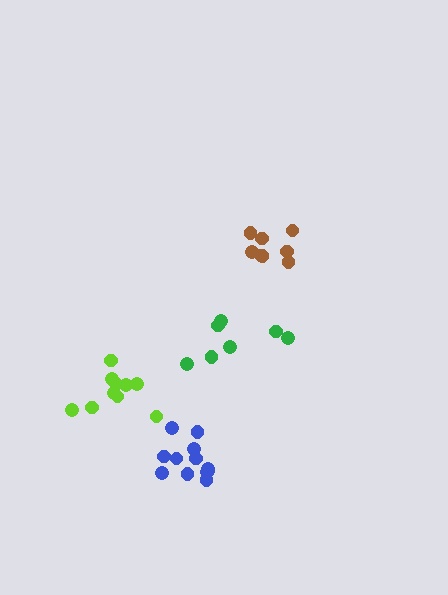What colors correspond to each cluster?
The clusters are colored: green, blue, brown, lime.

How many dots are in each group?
Group 1: 7 dots, Group 2: 12 dots, Group 3: 8 dots, Group 4: 10 dots (37 total).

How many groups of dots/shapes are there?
There are 4 groups.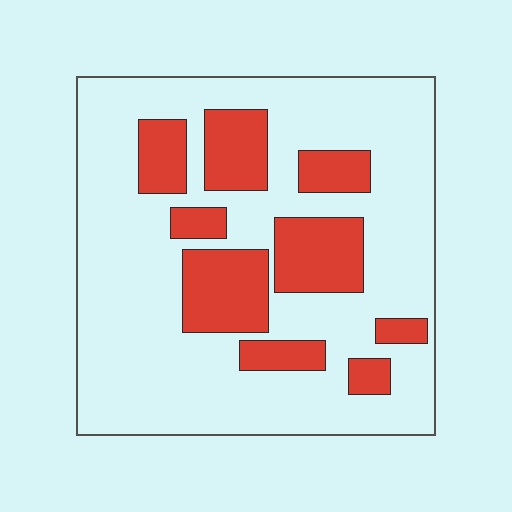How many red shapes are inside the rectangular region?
9.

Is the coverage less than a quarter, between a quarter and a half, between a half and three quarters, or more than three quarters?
Between a quarter and a half.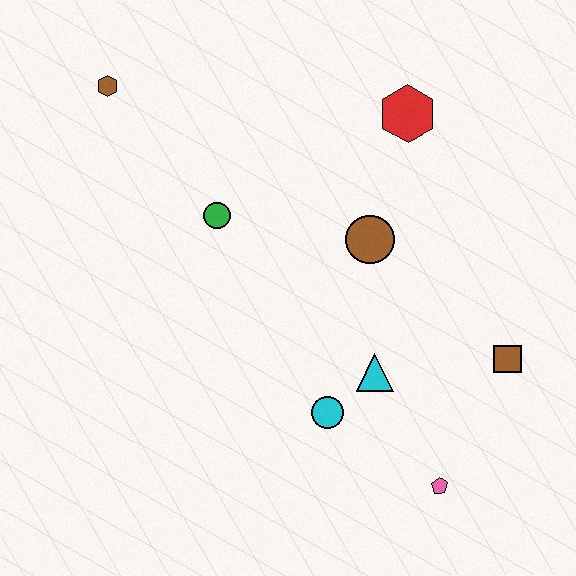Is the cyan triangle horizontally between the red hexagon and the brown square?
No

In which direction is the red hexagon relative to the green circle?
The red hexagon is to the right of the green circle.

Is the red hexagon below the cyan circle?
No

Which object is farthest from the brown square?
The brown hexagon is farthest from the brown square.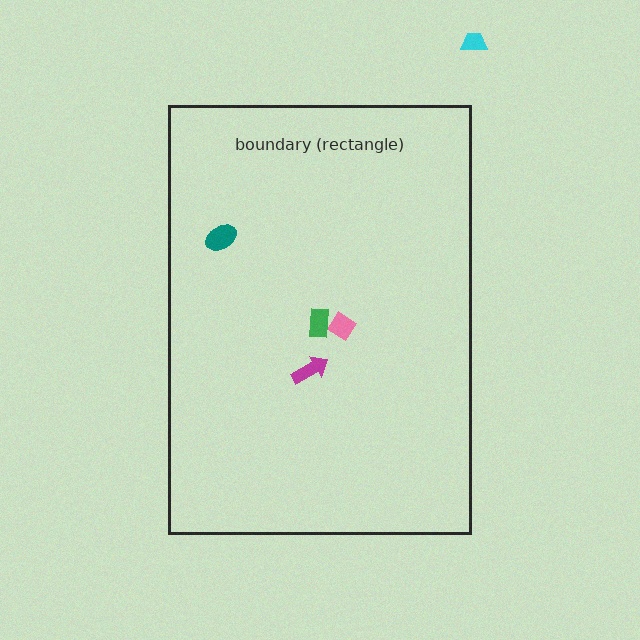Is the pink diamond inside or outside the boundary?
Inside.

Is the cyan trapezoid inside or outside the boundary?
Outside.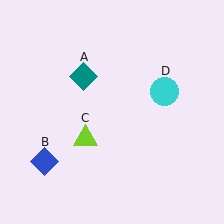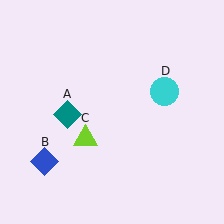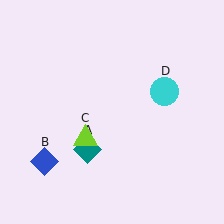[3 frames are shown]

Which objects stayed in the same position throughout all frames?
Blue diamond (object B) and lime triangle (object C) and cyan circle (object D) remained stationary.